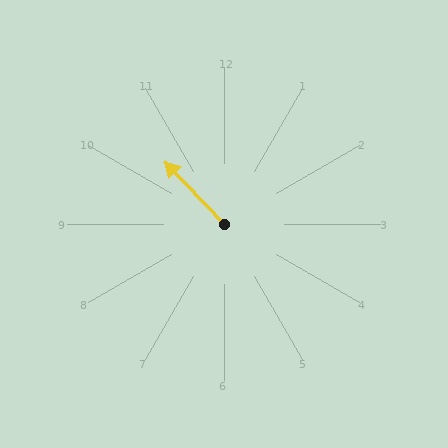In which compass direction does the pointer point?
Northwest.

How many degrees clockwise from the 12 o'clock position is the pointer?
Approximately 316 degrees.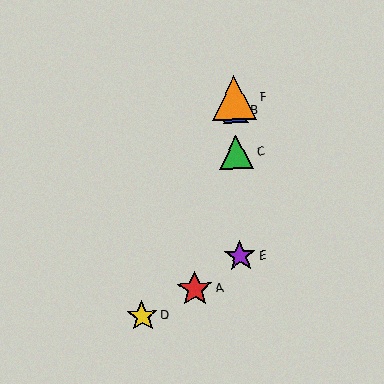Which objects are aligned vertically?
Objects B, C, E, F are aligned vertically.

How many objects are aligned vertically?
4 objects (B, C, E, F) are aligned vertically.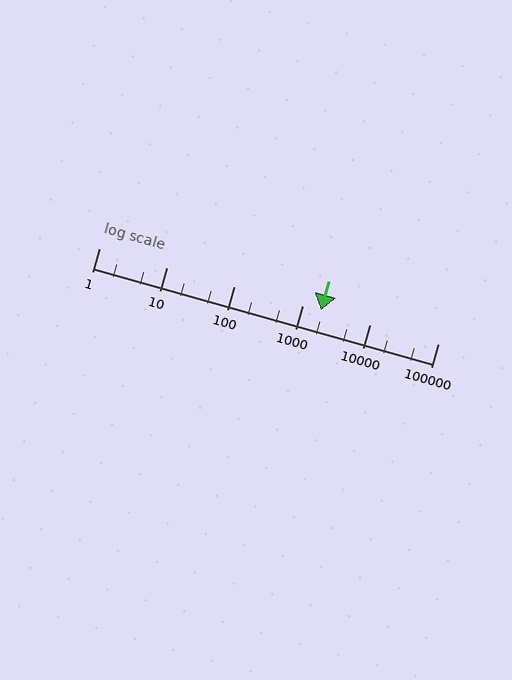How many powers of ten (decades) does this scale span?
The scale spans 5 decades, from 1 to 100000.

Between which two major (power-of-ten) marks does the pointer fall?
The pointer is between 1000 and 10000.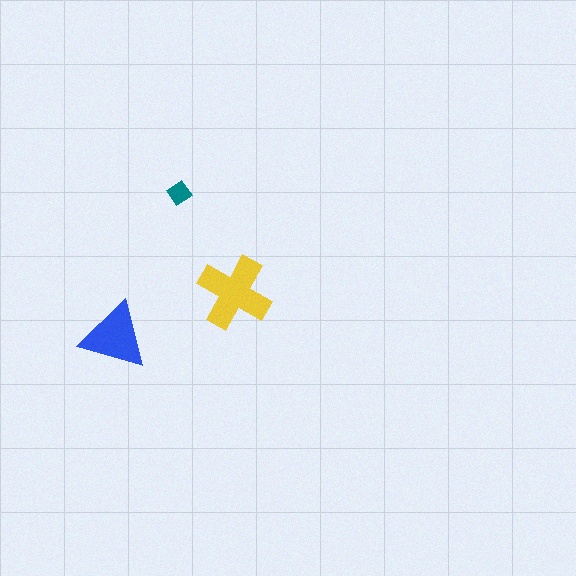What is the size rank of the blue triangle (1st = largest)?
2nd.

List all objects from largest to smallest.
The yellow cross, the blue triangle, the teal diamond.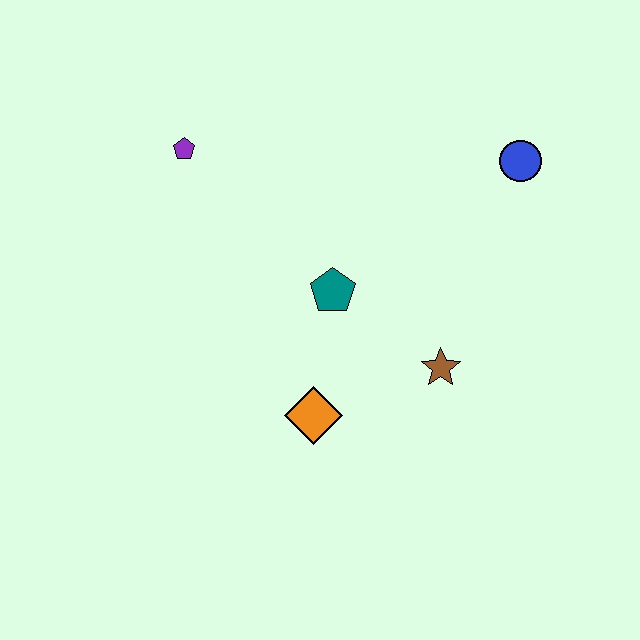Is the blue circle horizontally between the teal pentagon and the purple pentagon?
No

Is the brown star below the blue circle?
Yes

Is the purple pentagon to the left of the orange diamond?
Yes